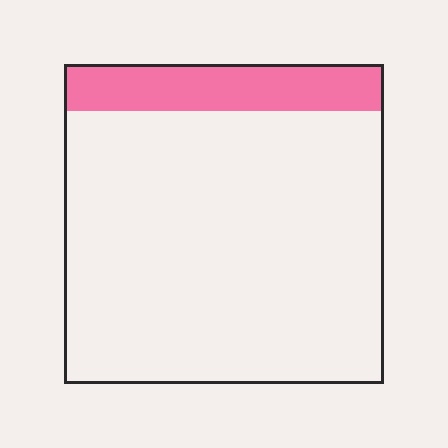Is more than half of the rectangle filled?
No.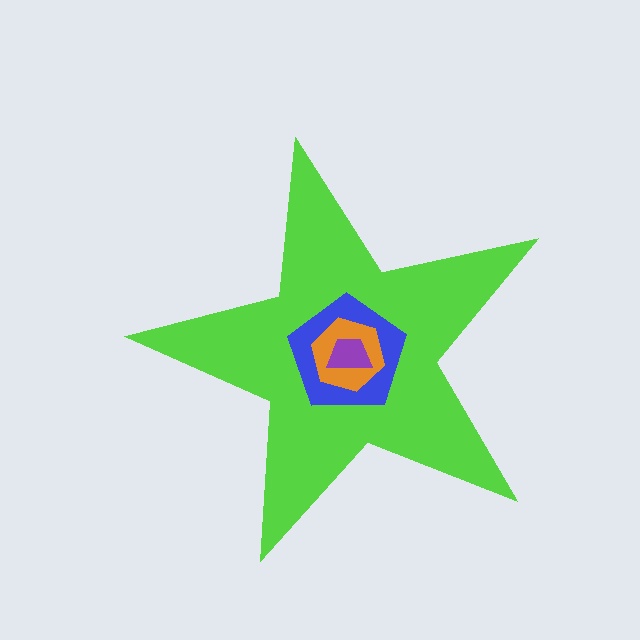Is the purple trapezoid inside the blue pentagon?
Yes.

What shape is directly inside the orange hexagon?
The purple trapezoid.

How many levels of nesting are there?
4.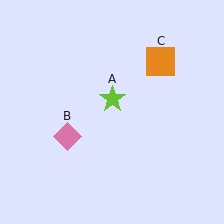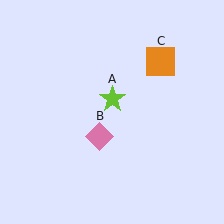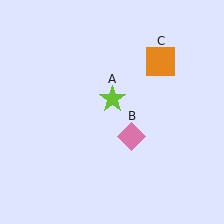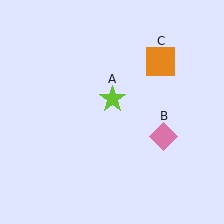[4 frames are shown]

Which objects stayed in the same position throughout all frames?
Lime star (object A) and orange square (object C) remained stationary.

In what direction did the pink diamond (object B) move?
The pink diamond (object B) moved right.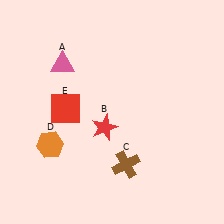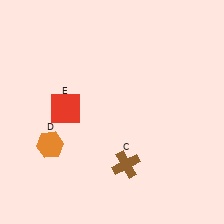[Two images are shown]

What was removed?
The pink triangle (A), the red star (B) were removed in Image 2.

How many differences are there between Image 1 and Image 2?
There are 2 differences between the two images.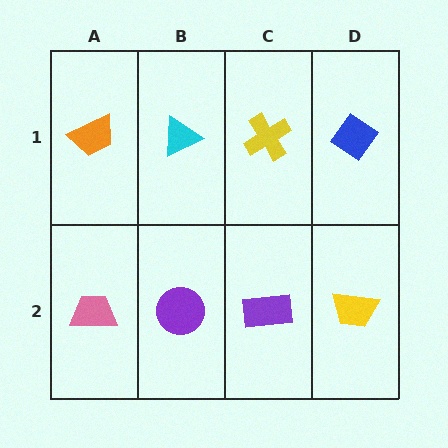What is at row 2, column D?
A yellow trapezoid.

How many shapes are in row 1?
4 shapes.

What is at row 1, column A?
An orange trapezoid.